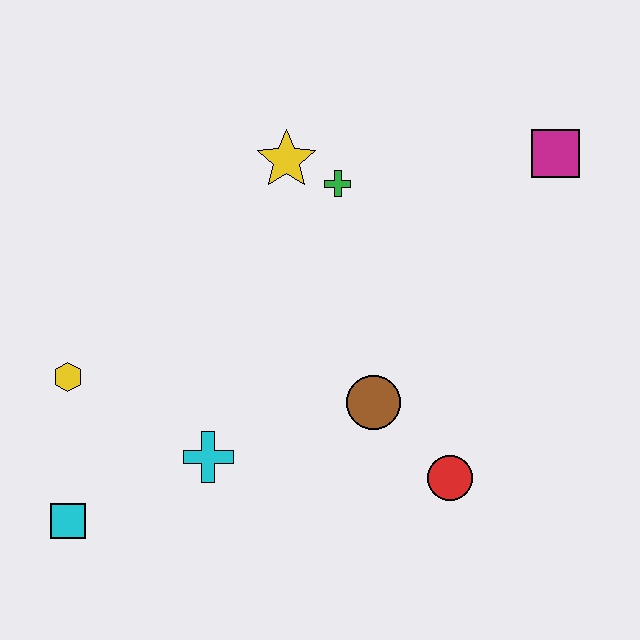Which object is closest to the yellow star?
The green cross is closest to the yellow star.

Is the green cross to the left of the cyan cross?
No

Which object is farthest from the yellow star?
The cyan square is farthest from the yellow star.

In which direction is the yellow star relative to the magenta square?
The yellow star is to the left of the magenta square.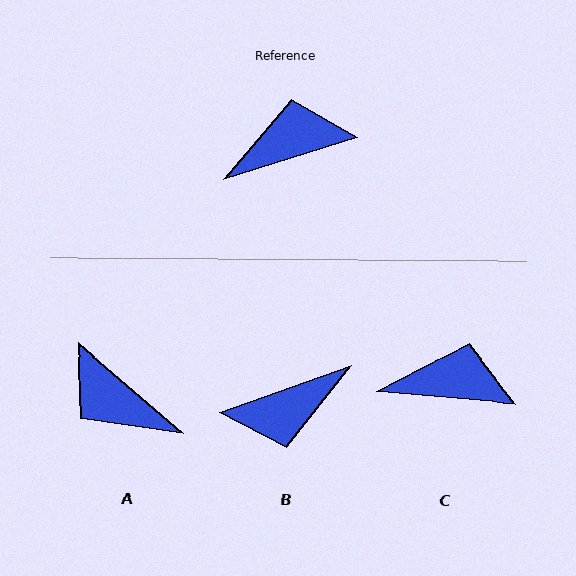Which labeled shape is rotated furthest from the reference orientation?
B, about 178 degrees away.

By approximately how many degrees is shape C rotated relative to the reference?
Approximately 22 degrees clockwise.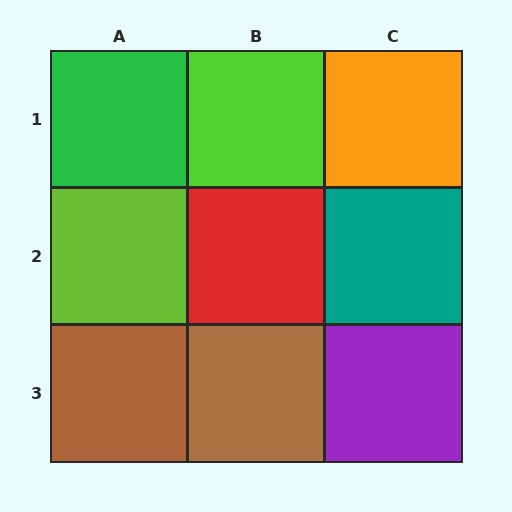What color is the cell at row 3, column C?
Purple.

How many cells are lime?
2 cells are lime.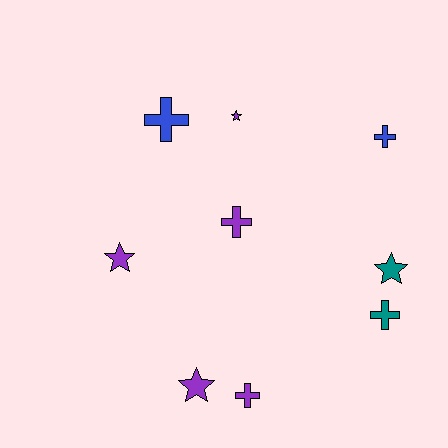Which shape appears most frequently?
Cross, with 5 objects.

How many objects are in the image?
There are 9 objects.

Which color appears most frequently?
Purple, with 5 objects.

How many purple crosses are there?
There are 2 purple crosses.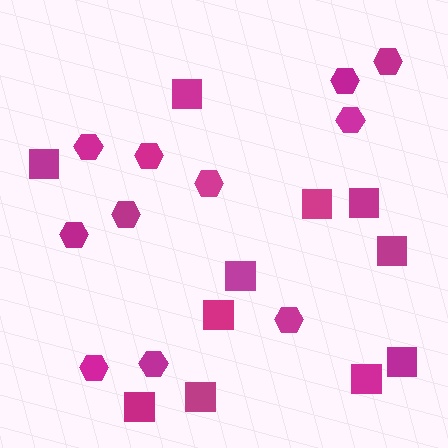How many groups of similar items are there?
There are 2 groups: one group of hexagons (11) and one group of squares (11).